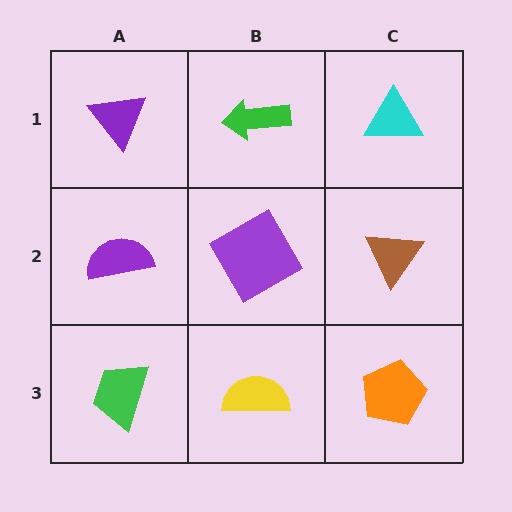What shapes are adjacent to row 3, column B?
A purple diamond (row 2, column B), a green trapezoid (row 3, column A), an orange pentagon (row 3, column C).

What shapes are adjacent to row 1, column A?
A purple semicircle (row 2, column A), a green arrow (row 1, column B).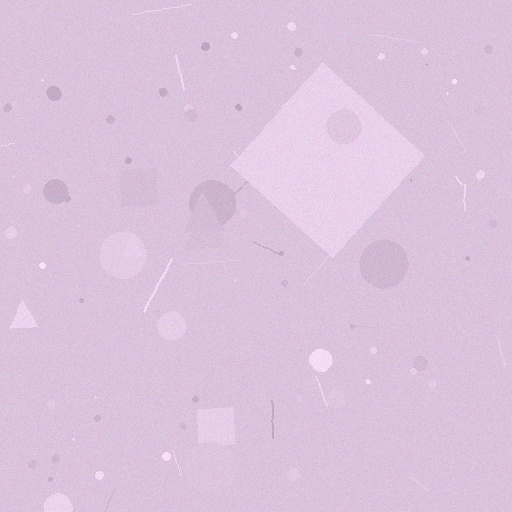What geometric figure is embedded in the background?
A diamond is embedded in the background.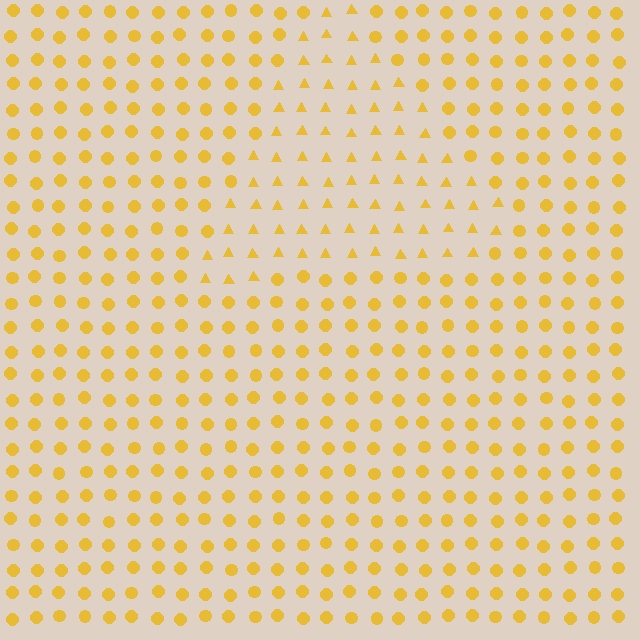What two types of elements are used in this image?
The image uses triangles inside the triangle region and circles outside it.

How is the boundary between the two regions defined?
The boundary is defined by a change in element shape: triangles inside vs. circles outside. All elements share the same color and spacing.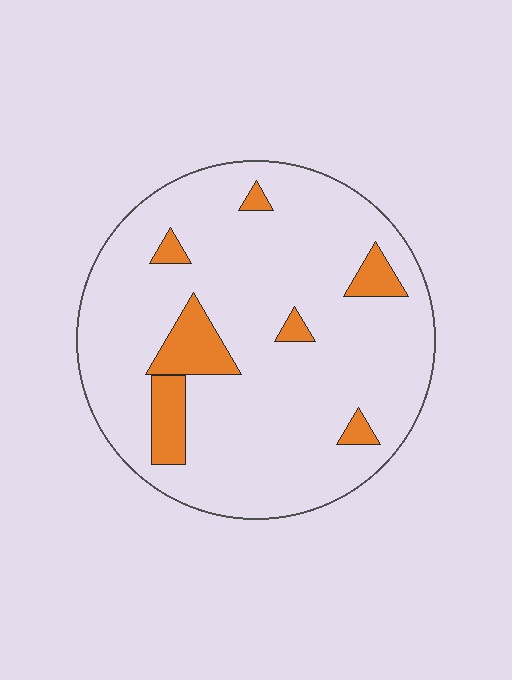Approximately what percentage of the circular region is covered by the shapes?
Approximately 10%.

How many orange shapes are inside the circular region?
7.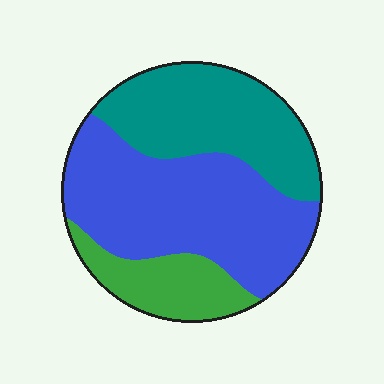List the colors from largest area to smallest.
From largest to smallest: blue, teal, green.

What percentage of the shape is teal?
Teal covers around 35% of the shape.